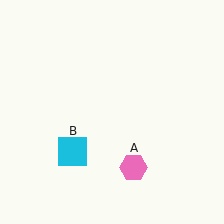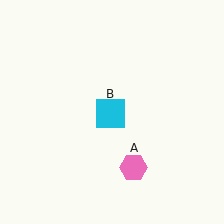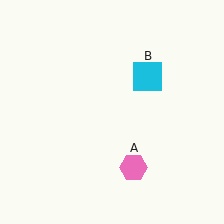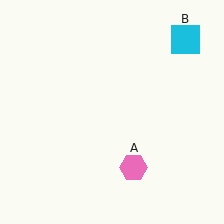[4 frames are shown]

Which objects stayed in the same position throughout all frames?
Pink hexagon (object A) remained stationary.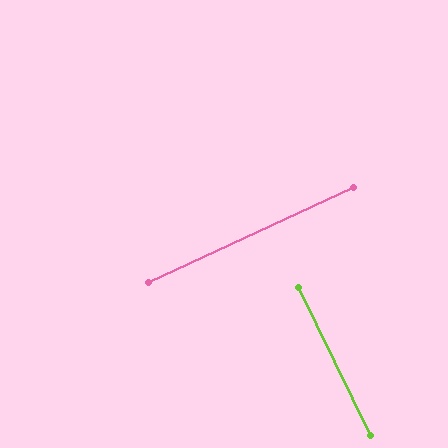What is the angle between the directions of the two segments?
Approximately 89 degrees.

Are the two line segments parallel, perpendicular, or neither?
Perpendicular — they meet at approximately 89°.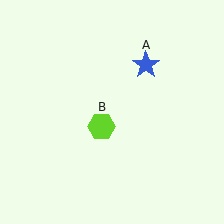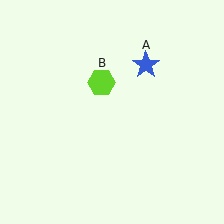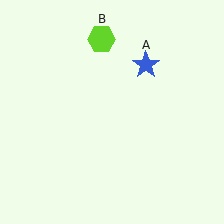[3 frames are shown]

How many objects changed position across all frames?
1 object changed position: lime hexagon (object B).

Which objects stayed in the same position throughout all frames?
Blue star (object A) remained stationary.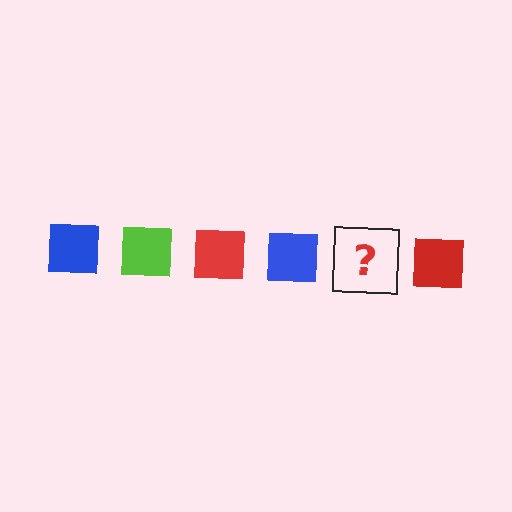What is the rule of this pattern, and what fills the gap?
The rule is that the pattern cycles through blue, lime, red squares. The gap should be filled with a lime square.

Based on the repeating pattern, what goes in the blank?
The blank should be a lime square.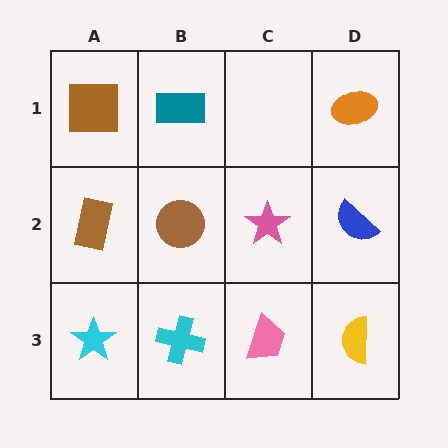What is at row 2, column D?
A blue semicircle.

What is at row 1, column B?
A teal rectangle.